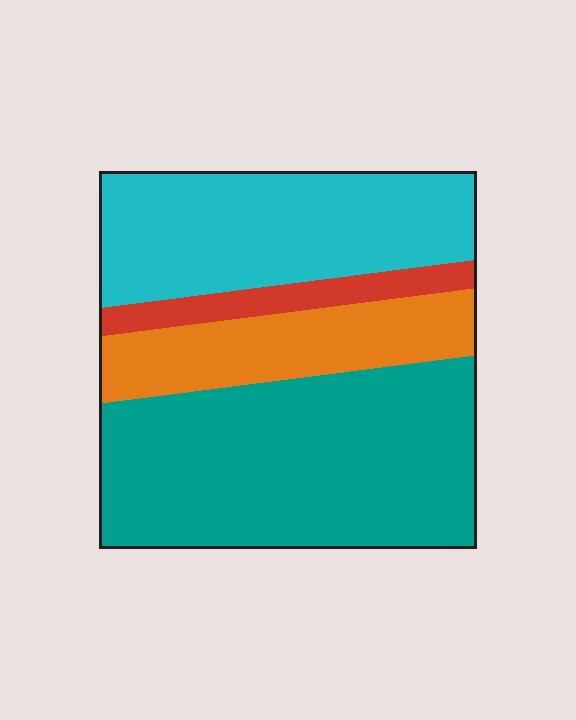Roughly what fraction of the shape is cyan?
Cyan takes up about one third (1/3) of the shape.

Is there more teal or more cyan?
Teal.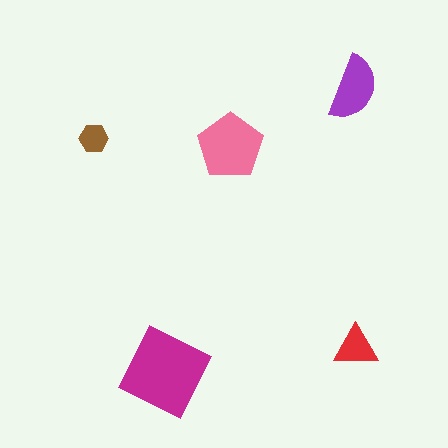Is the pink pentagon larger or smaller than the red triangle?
Larger.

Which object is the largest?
The magenta diamond.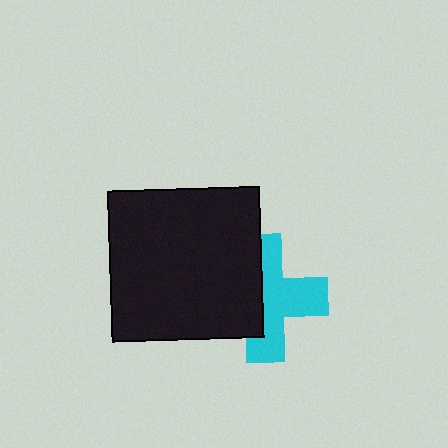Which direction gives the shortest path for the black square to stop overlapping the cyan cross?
Moving left gives the shortest separation.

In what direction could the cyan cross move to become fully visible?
The cyan cross could move right. That would shift it out from behind the black square entirely.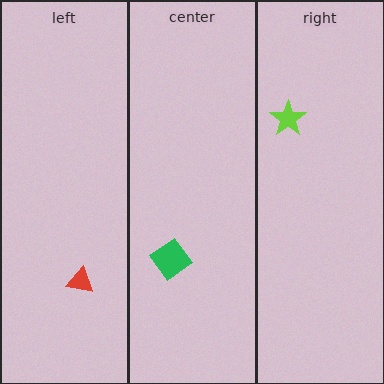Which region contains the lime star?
The right region.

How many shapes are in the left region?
1.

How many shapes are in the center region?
1.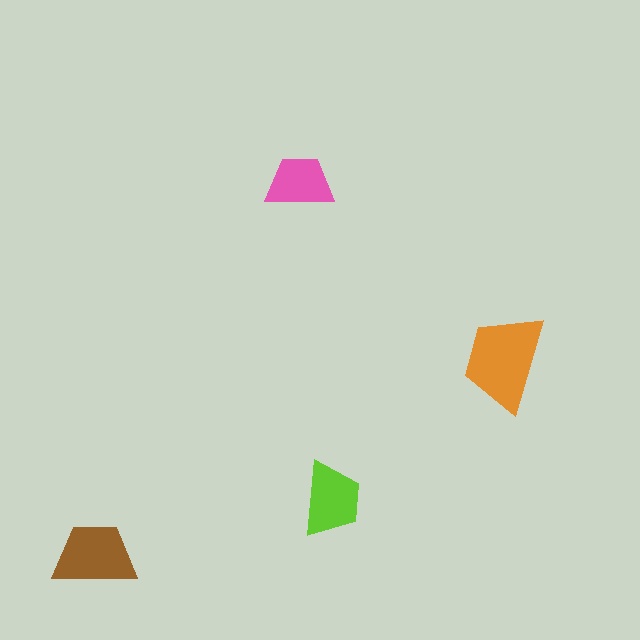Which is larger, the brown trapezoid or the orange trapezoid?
The orange one.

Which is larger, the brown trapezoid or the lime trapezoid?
The brown one.